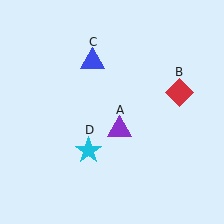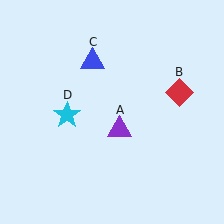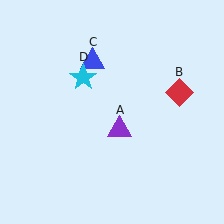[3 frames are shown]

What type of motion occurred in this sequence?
The cyan star (object D) rotated clockwise around the center of the scene.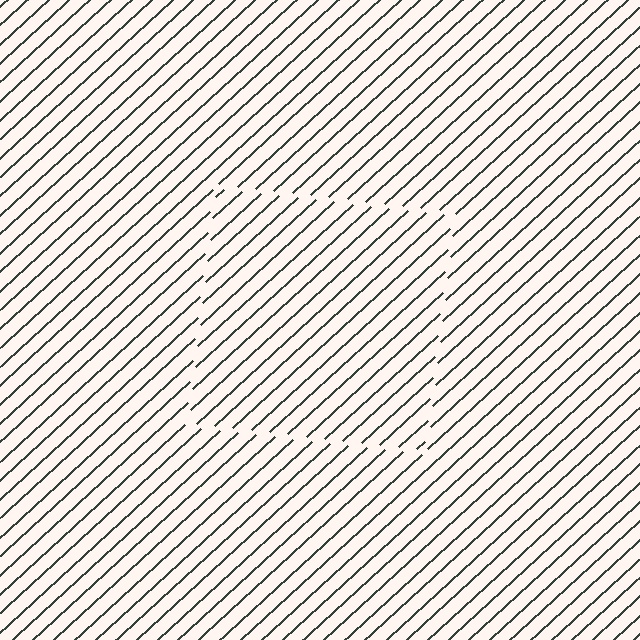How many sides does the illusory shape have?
4 sides — the line-ends trace a square.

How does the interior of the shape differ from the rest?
The interior of the shape contains the same grating, shifted by half a period — the contour is defined by the phase discontinuity where line-ends from the inner and outer gratings abut.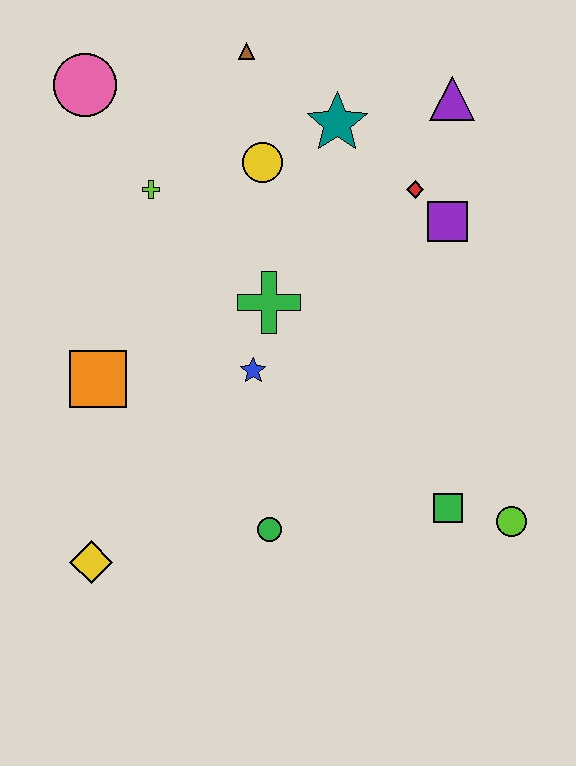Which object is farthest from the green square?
The pink circle is farthest from the green square.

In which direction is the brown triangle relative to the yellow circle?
The brown triangle is above the yellow circle.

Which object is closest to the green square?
The lime circle is closest to the green square.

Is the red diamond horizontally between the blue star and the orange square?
No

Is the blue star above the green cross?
No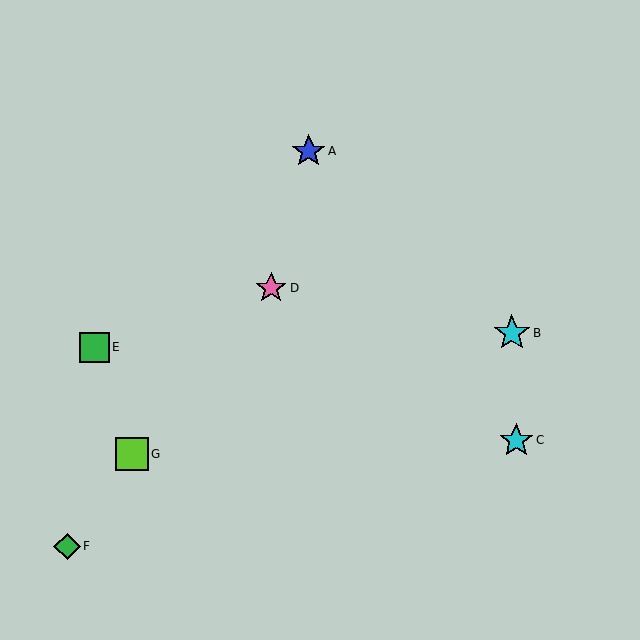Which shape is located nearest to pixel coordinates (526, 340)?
The cyan star (labeled B) at (512, 333) is nearest to that location.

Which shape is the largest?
The cyan star (labeled B) is the largest.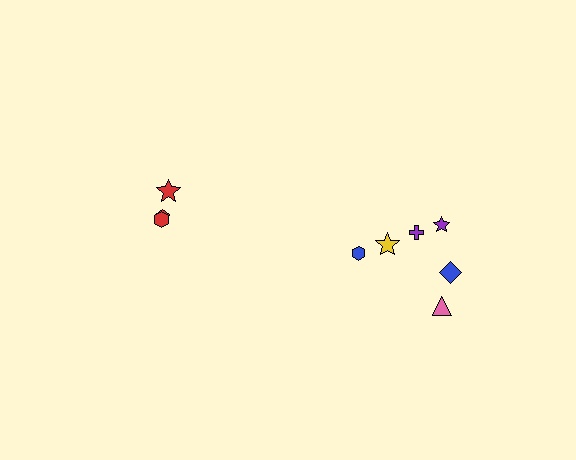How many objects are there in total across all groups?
There are 9 objects.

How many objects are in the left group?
There are 3 objects.